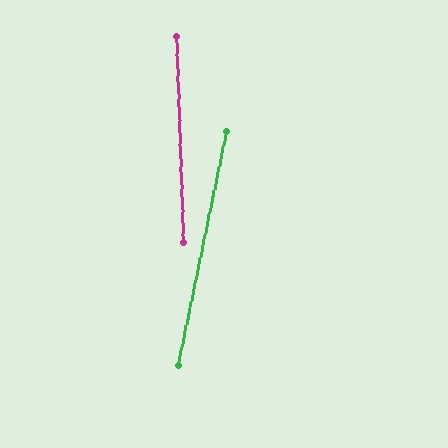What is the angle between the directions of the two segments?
Approximately 14 degrees.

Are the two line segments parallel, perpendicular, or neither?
Neither parallel nor perpendicular — they differ by about 14°.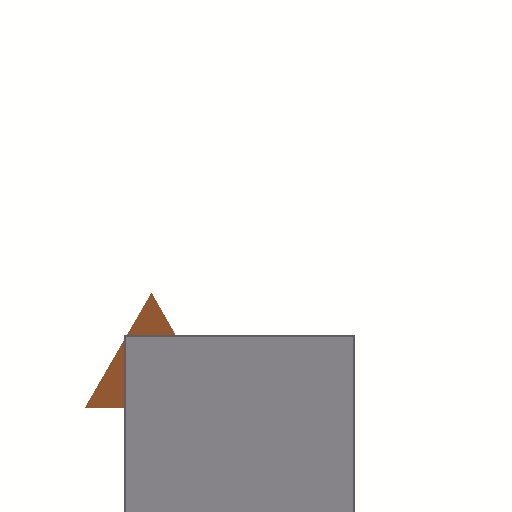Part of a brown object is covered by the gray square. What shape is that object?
It is a triangle.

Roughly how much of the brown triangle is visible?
A small part of it is visible (roughly 31%).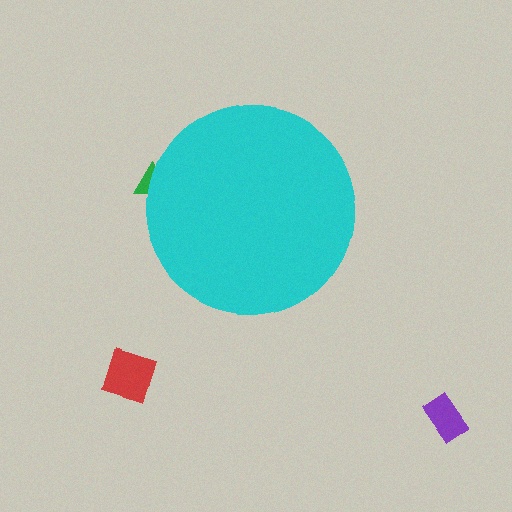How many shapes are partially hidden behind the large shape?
1 shape is partially hidden.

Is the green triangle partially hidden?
Yes, the green triangle is partially hidden behind the cyan circle.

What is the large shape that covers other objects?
A cyan circle.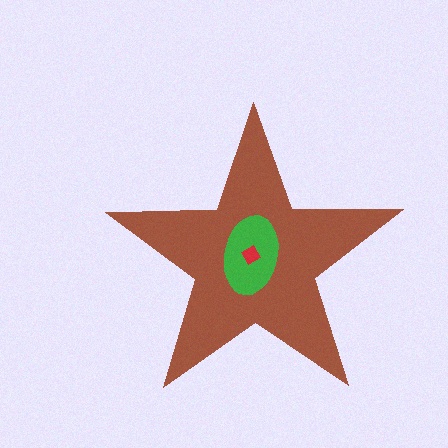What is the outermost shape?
The brown star.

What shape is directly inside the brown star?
The green ellipse.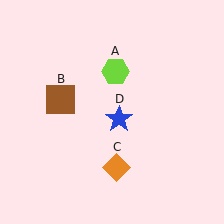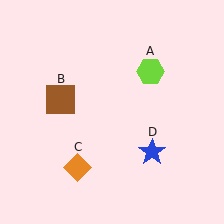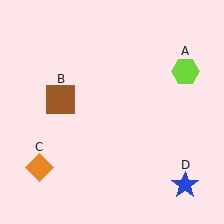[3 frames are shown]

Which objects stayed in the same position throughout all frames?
Brown square (object B) remained stationary.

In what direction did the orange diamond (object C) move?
The orange diamond (object C) moved left.